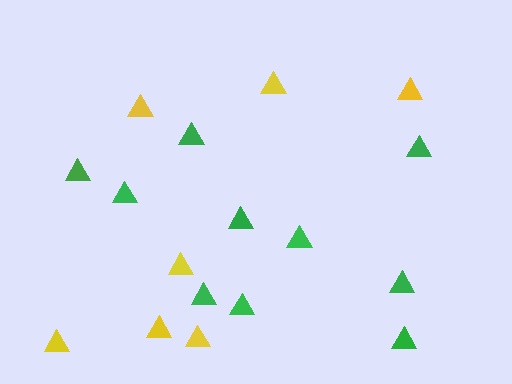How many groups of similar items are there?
There are 2 groups: one group of green triangles (10) and one group of yellow triangles (7).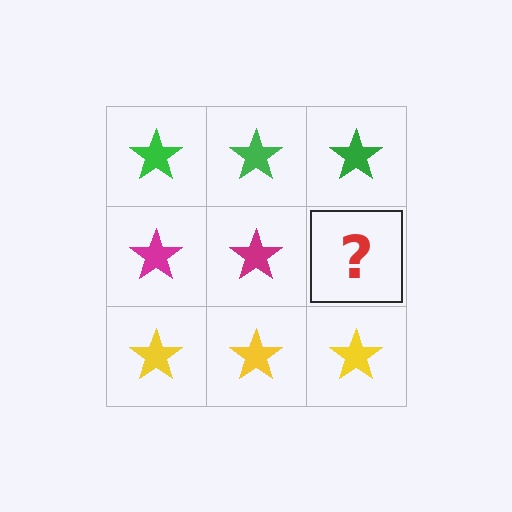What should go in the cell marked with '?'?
The missing cell should contain a magenta star.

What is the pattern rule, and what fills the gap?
The rule is that each row has a consistent color. The gap should be filled with a magenta star.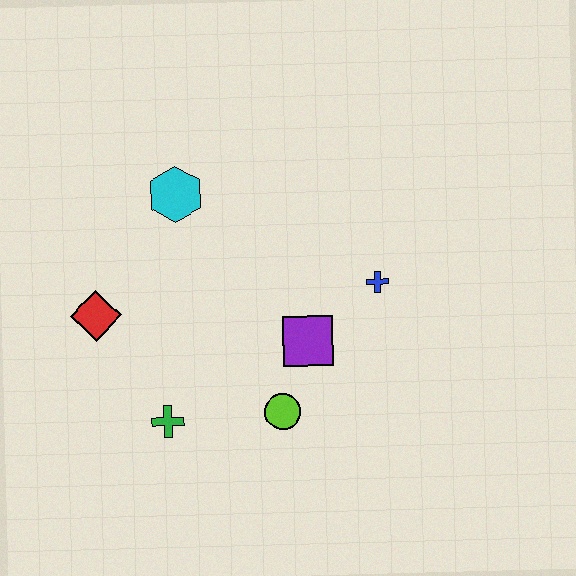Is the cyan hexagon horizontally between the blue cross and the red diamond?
Yes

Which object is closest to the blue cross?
The purple square is closest to the blue cross.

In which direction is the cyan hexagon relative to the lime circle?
The cyan hexagon is above the lime circle.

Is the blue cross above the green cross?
Yes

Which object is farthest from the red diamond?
The blue cross is farthest from the red diamond.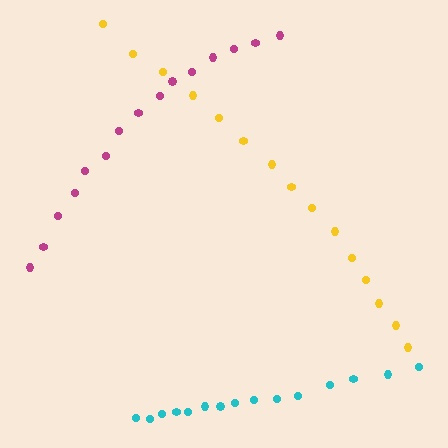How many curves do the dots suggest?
There are 3 distinct paths.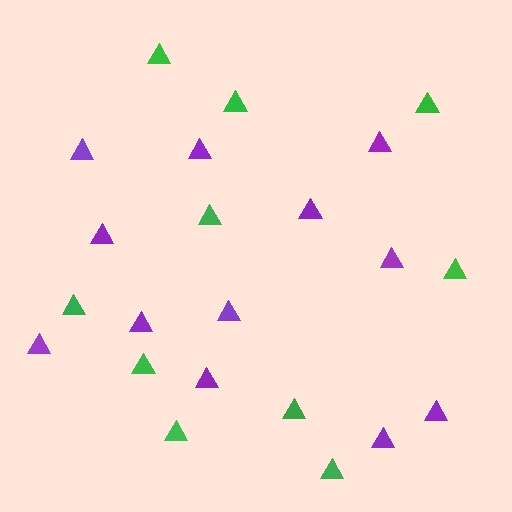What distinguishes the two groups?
There are 2 groups: one group of purple triangles (12) and one group of green triangles (10).